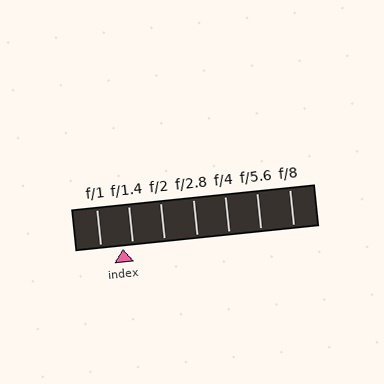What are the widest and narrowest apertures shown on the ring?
The widest aperture shown is f/1 and the narrowest is f/8.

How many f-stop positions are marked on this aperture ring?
There are 7 f-stop positions marked.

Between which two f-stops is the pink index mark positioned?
The index mark is between f/1 and f/1.4.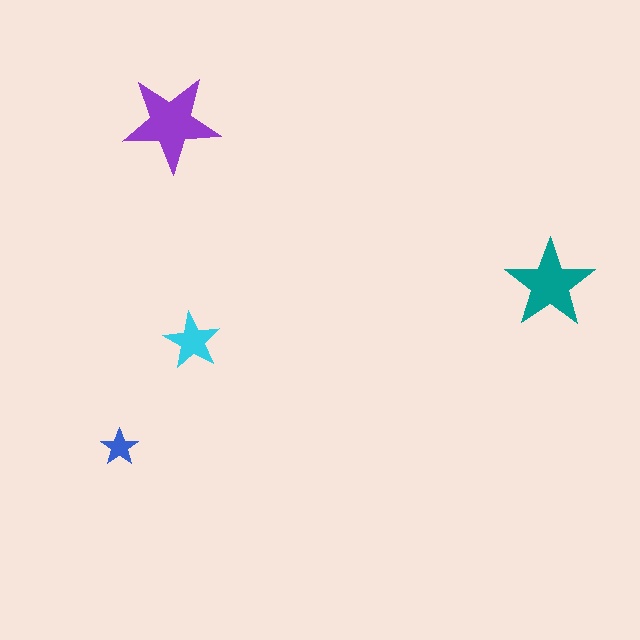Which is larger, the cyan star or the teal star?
The teal one.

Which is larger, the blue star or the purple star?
The purple one.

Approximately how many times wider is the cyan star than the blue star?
About 1.5 times wider.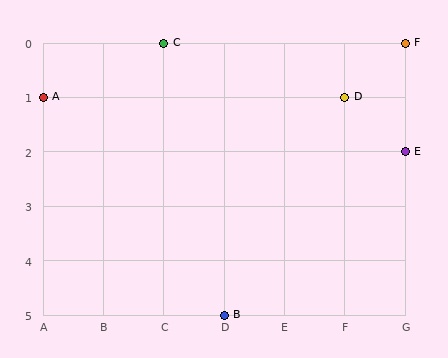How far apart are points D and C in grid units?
Points D and C are 3 columns and 1 row apart (about 3.2 grid units diagonally).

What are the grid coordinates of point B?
Point B is at grid coordinates (D, 5).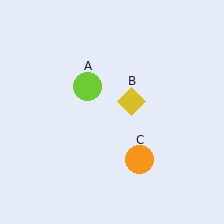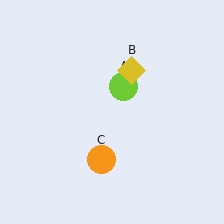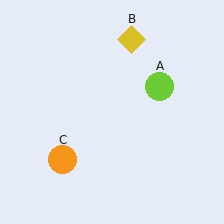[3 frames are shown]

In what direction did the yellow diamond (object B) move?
The yellow diamond (object B) moved up.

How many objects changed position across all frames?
3 objects changed position: lime circle (object A), yellow diamond (object B), orange circle (object C).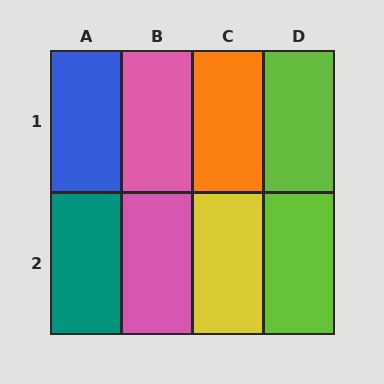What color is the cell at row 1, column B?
Pink.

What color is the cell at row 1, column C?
Orange.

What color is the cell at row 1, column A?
Blue.